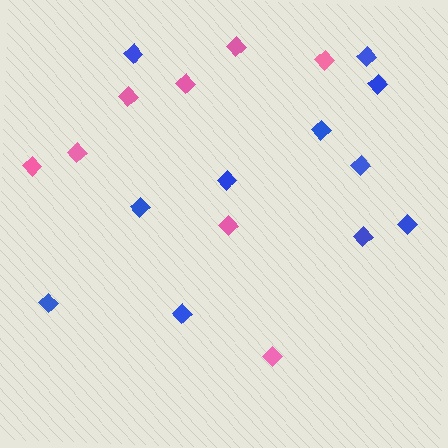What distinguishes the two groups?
There are 2 groups: one group of blue diamonds (11) and one group of pink diamonds (8).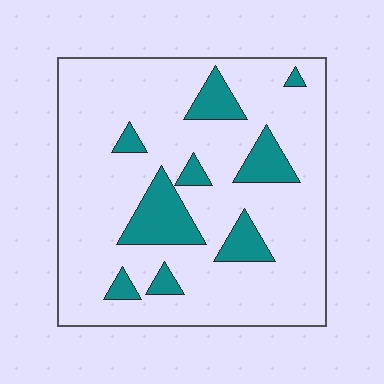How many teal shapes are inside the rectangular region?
9.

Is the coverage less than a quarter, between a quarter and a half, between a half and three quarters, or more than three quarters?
Less than a quarter.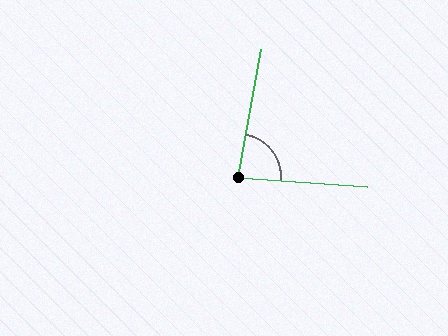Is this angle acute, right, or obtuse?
It is acute.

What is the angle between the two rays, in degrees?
Approximately 84 degrees.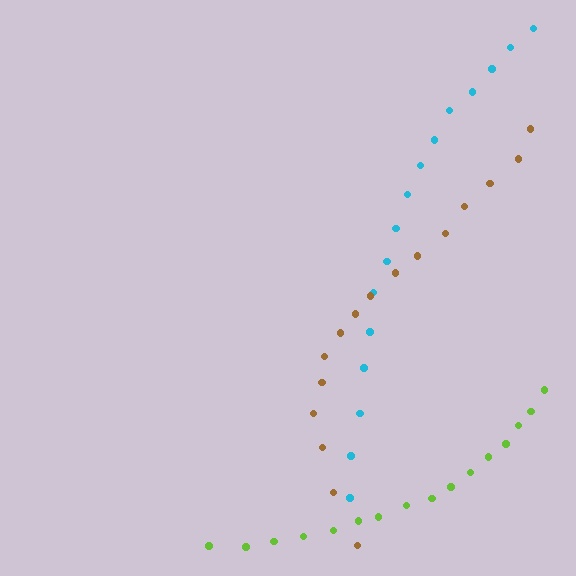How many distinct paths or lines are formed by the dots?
There are 3 distinct paths.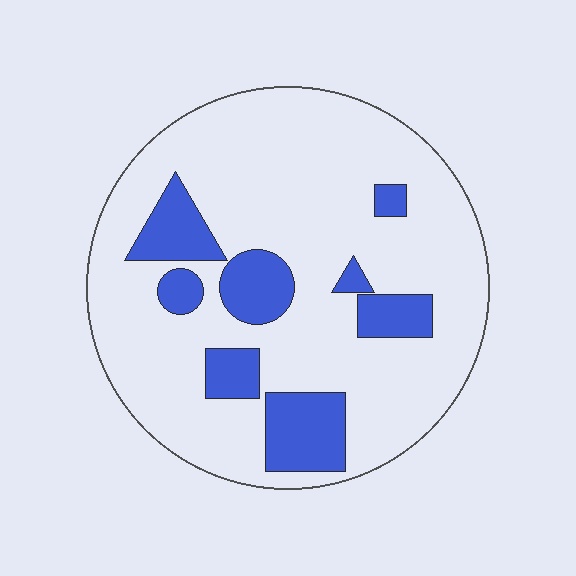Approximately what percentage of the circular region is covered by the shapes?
Approximately 20%.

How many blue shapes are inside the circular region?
8.